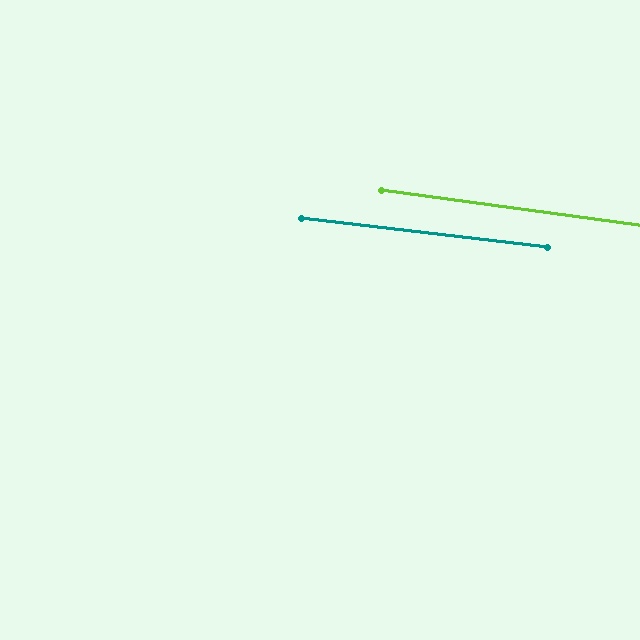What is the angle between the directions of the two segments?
Approximately 1 degree.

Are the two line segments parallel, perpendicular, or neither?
Parallel — their directions differ by only 0.8°.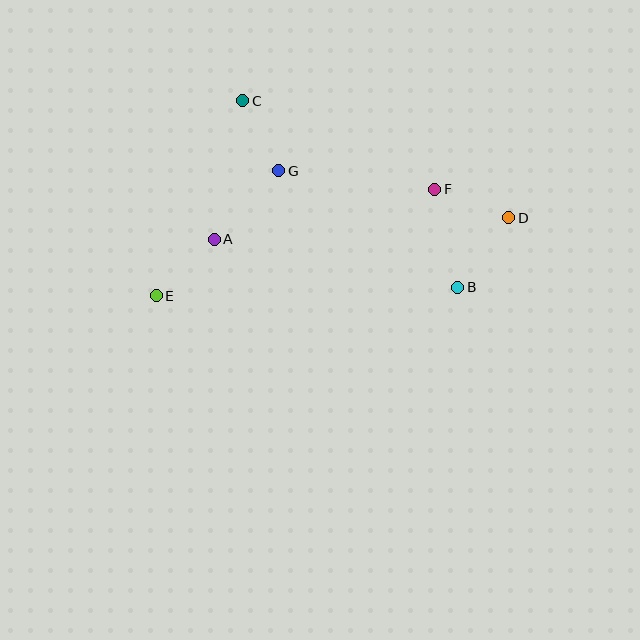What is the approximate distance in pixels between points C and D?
The distance between C and D is approximately 291 pixels.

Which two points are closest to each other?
Points C and G are closest to each other.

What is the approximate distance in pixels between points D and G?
The distance between D and G is approximately 235 pixels.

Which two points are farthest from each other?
Points D and E are farthest from each other.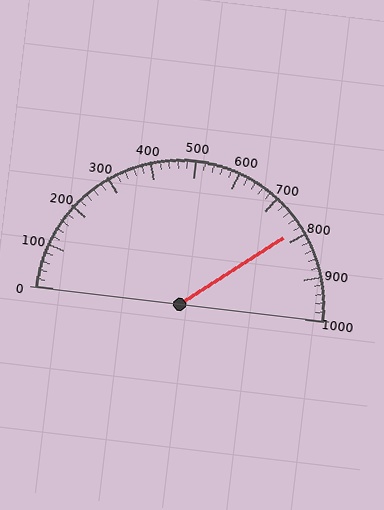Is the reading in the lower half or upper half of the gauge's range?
The reading is in the upper half of the range (0 to 1000).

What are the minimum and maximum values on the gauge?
The gauge ranges from 0 to 1000.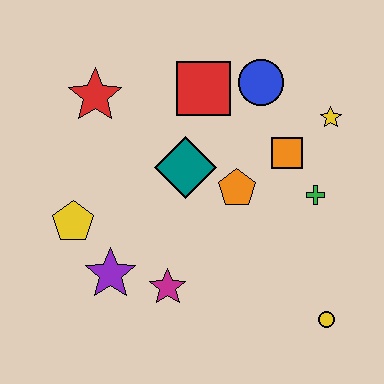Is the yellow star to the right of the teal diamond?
Yes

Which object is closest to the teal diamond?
The orange pentagon is closest to the teal diamond.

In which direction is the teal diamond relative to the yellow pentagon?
The teal diamond is to the right of the yellow pentagon.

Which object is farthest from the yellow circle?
The red star is farthest from the yellow circle.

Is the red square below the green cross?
No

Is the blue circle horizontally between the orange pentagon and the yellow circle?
Yes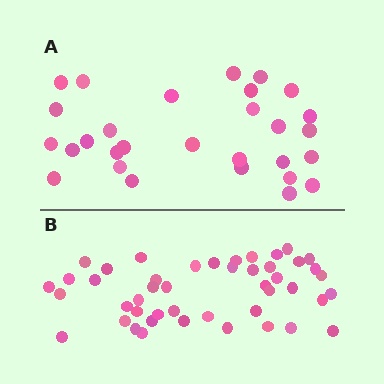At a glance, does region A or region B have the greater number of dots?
Region B (the bottom region) has more dots.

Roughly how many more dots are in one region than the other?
Region B has approximately 15 more dots than region A.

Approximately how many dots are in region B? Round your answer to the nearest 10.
About 50 dots. (The exact count is 46, which rounds to 50.)